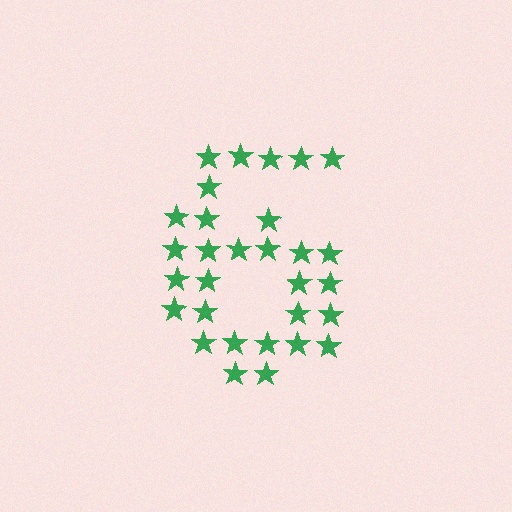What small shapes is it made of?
It is made of small stars.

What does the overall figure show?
The overall figure shows the digit 6.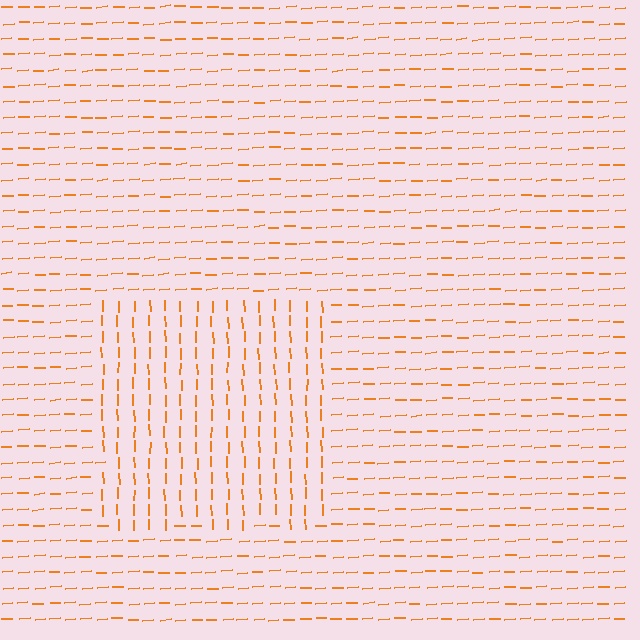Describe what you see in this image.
The image is filled with small orange line segments. A rectangle region in the image has lines oriented differently from the surrounding lines, creating a visible texture boundary.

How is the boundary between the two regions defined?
The boundary is defined purely by a change in line orientation (approximately 88 degrees difference). All lines are the same color and thickness.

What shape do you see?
I see a rectangle.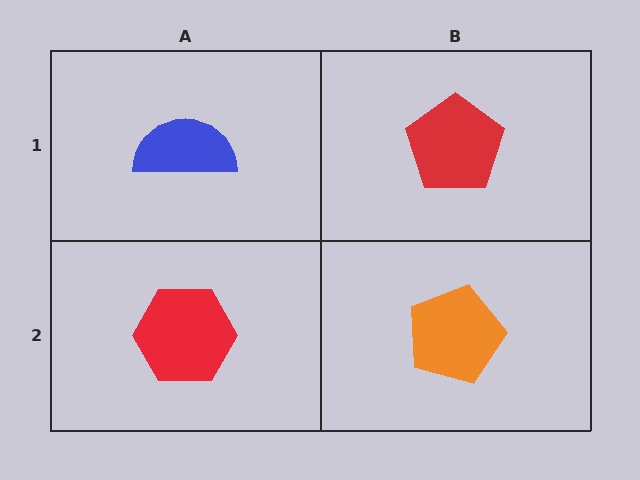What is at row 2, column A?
A red hexagon.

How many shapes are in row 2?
2 shapes.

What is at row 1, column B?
A red pentagon.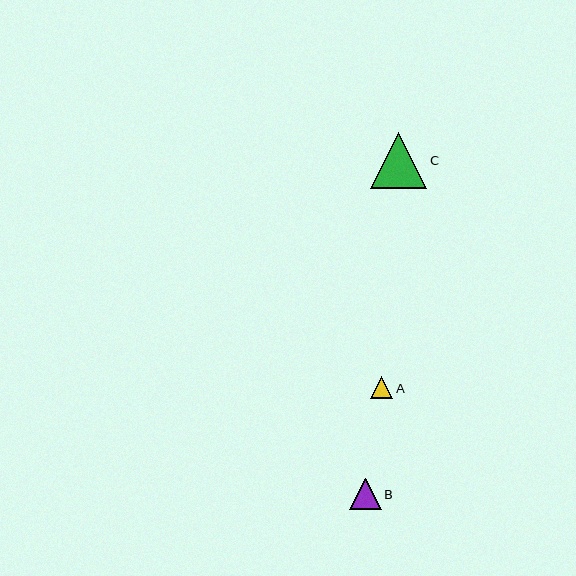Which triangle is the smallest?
Triangle A is the smallest with a size of approximately 22 pixels.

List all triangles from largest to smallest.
From largest to smallest: C, B, A.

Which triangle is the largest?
Triangle C is the largest with a size of approximately 57 pixels.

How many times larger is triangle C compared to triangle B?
Triangle C is approximately 1.8 times the size of triangle B.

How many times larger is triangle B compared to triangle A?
Triangle B is approximately 1.4 times the size of triangle A.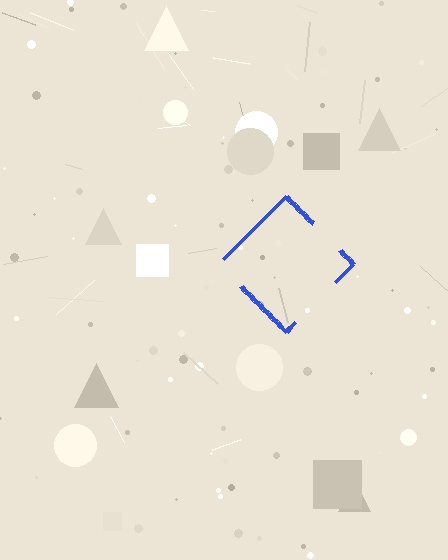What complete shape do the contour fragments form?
The contour fragments form a diamond.